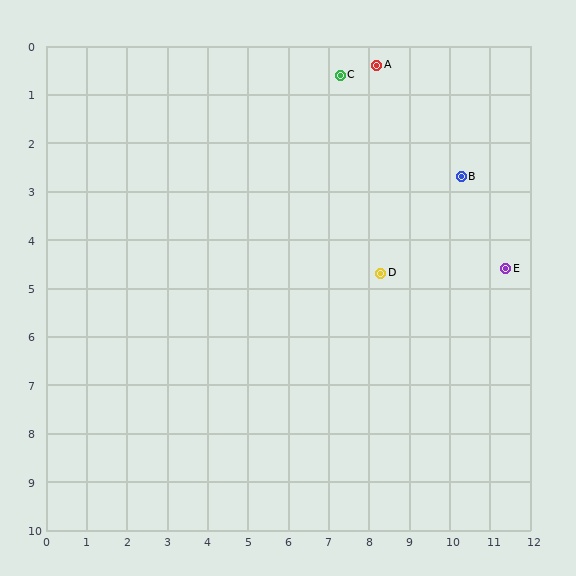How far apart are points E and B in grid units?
Points E and B are about 2.2 grid units apart.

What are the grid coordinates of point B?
Point B is at approximately (10.3, 2.7).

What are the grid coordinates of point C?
Point C is at approximately (7.3, 0.6).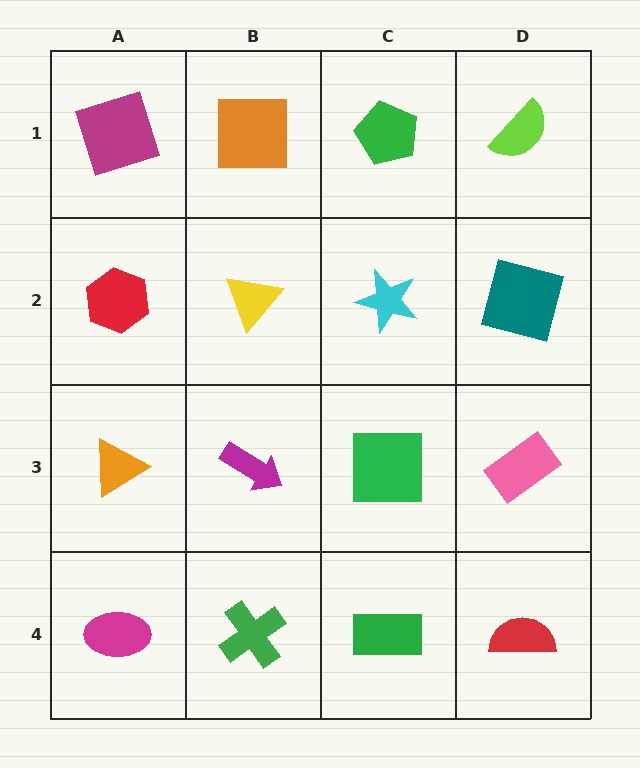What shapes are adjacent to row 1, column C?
A cyan star (row 2, column C), an orange square (row 1, column B), a lime semicircle (row 1, column D).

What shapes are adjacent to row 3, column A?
A red hexagon (row 2, column A), a magenta ellipse (row 4, column A), a magenta arrow (row 3, column B).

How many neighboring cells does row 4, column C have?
3.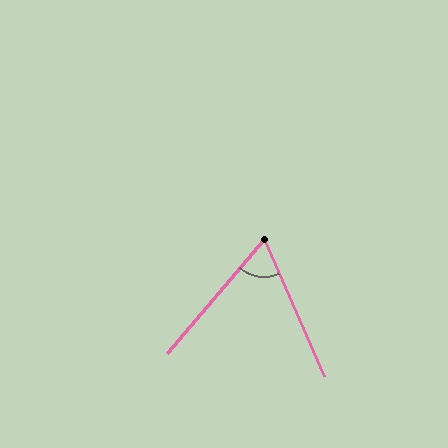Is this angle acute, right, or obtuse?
It is acute.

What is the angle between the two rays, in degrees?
Approximately 64 degrees.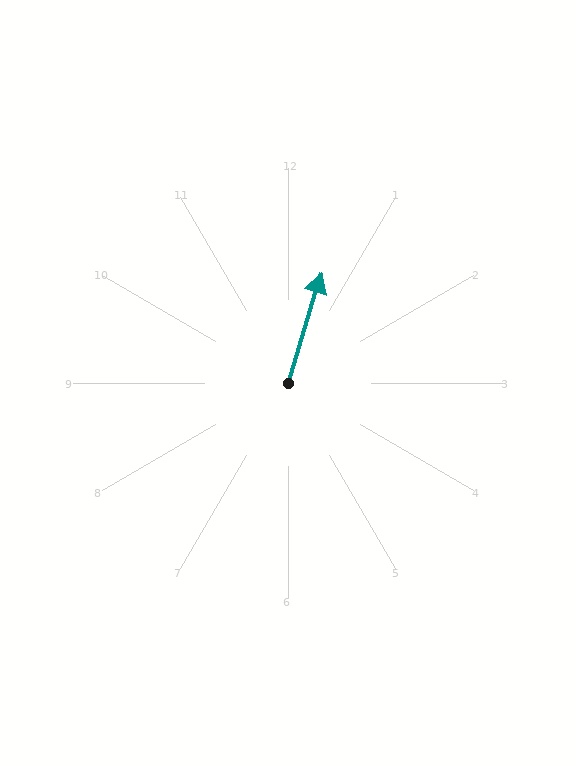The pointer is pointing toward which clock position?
Roughly 1 o'clock.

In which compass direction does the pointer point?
North.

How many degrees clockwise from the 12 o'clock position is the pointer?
Approximately 17 degrees.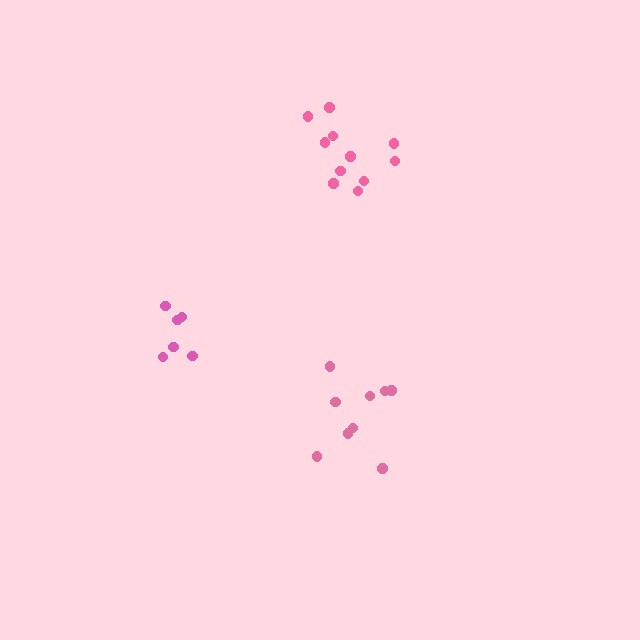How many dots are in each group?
Group 1: 9 dots, Group 2: 11 dots, Group 3: 6 dots (26 total).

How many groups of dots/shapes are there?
There are 3 groups.